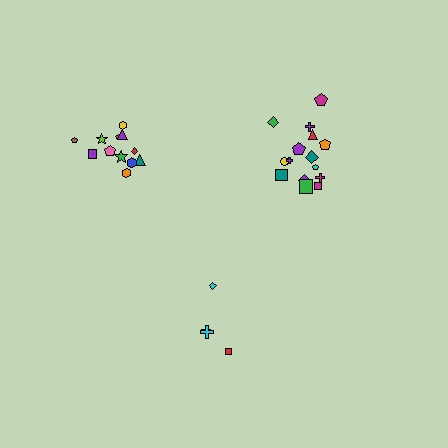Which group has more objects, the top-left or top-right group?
The top-right group.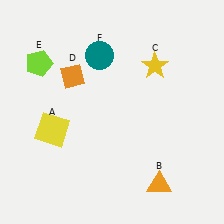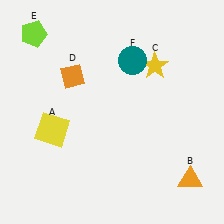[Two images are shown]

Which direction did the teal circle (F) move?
The teal circle (F) moved right.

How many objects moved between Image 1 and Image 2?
3 objects moved between the two images.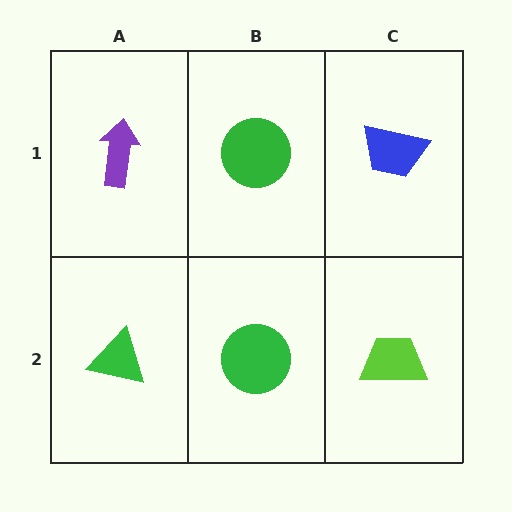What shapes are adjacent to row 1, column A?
A green triangle (row 2, column A), a green circle (row 1, column B).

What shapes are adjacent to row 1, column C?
A lime trapezoid (row 2, column C), a green circle (row 1, column B).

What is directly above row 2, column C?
A blue trapezoid.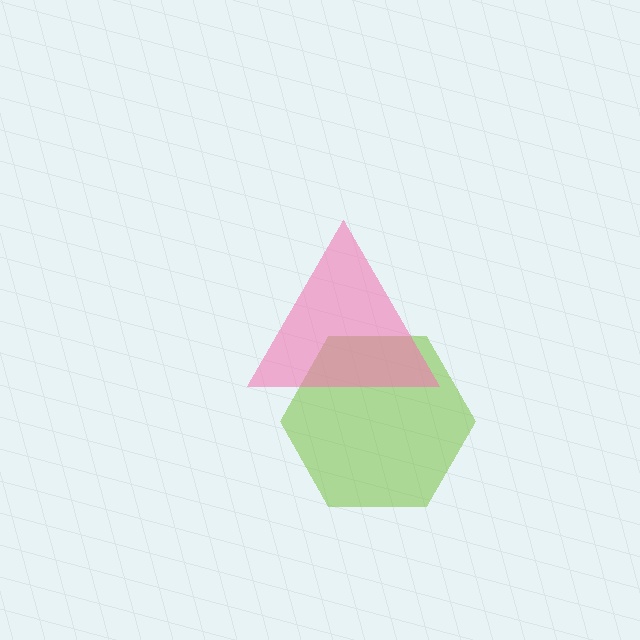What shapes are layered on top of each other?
The layered shapes are: a lime hexagon, a pink triangle.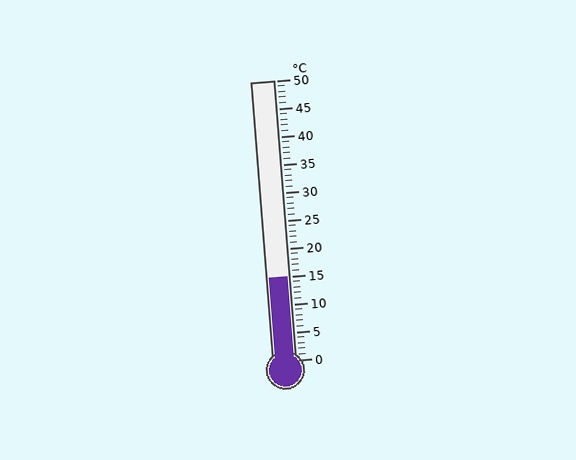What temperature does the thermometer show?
The thermometer shows approximately 15°C.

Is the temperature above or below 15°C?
The temperature is at 15°C.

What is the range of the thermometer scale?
The thermometer scale ranges from 0°C to 50°C.